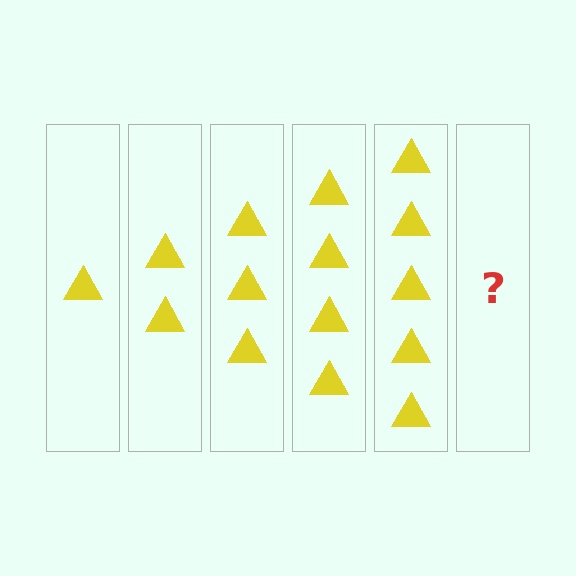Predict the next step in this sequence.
The next step is 6 triangles.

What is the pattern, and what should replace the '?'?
The pattern is that each step adds one more triangle. The '?' should be 6 triangles.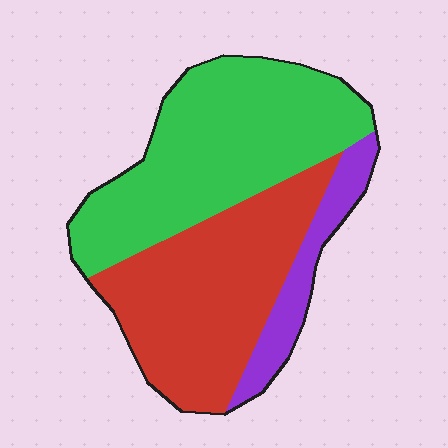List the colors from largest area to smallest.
From largest to smallest: green, red, purple.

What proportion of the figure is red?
Red takes up about two fifths (2/5) of the figure.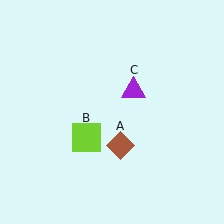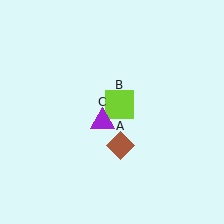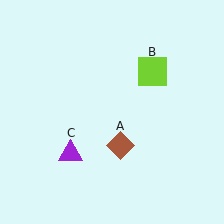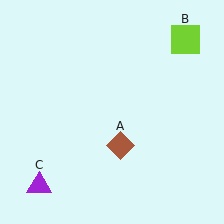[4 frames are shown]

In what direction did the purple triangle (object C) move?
The purple triangle (object C) moved down and to the left.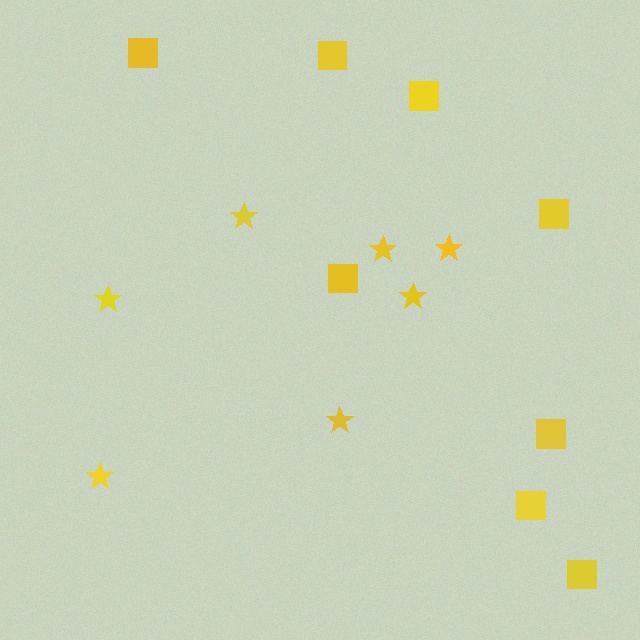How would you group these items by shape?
There are 2 groups: one group of stars (7) and one group of squares (8).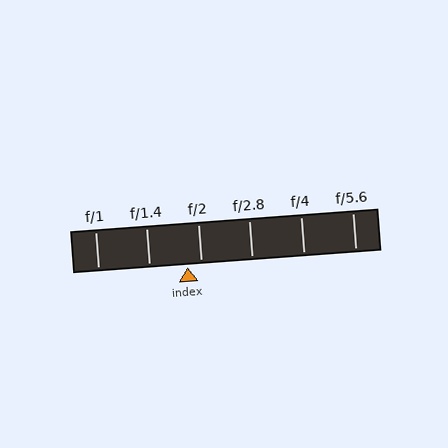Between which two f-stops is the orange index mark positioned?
The index mark is between f/1.4 and f/2.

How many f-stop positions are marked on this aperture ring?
There are 6 f-stop positions marked.